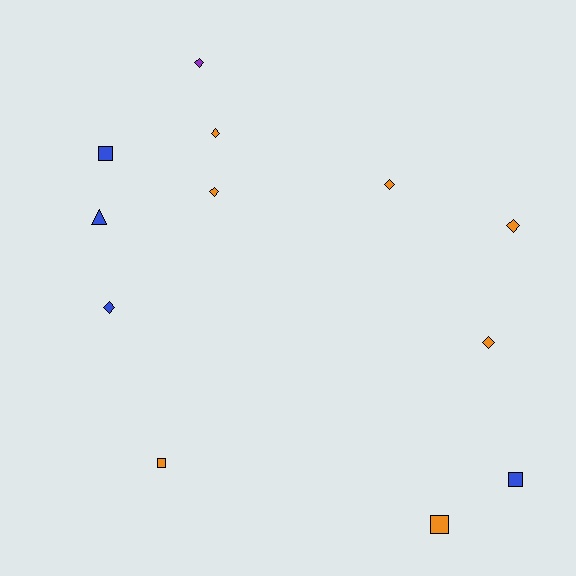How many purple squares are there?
There are no purple squares.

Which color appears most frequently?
Orange, with 7 objects.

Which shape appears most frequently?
Diamond, with 7 objects.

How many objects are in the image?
There are 12 objects.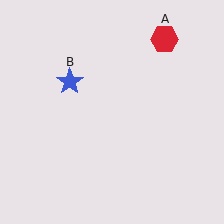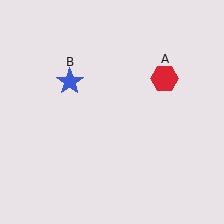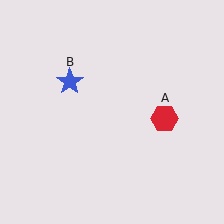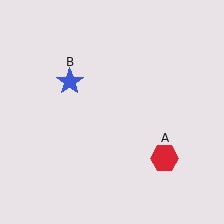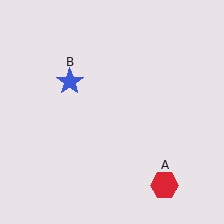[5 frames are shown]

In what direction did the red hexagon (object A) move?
The red hexagon (object A) moved down.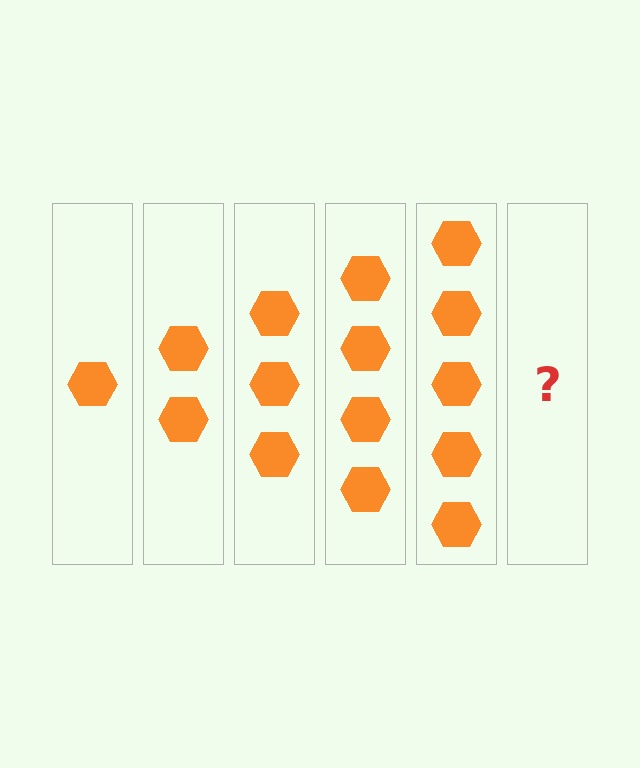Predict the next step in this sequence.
The next step is 6 hexagons.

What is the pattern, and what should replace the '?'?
The pattern is that each step adds one more hexagon. The '?' should be 6 hexagons.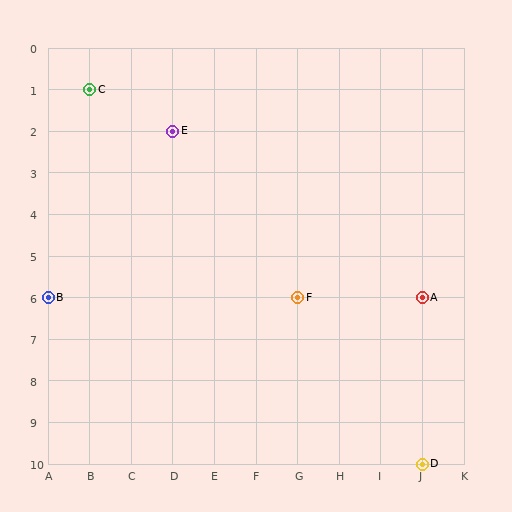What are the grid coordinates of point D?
Point D is at grid coordinates (J, 10).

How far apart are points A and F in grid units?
Points A and F are 3 columns apart.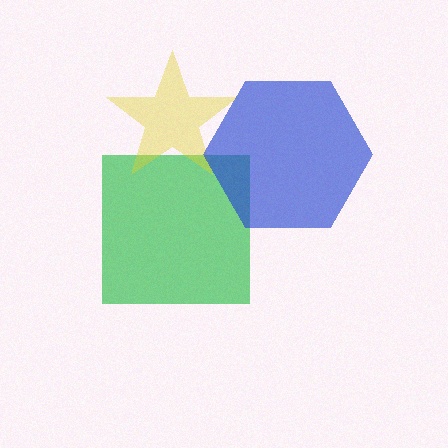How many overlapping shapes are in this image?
There are 3 overlapping shapes in the image.